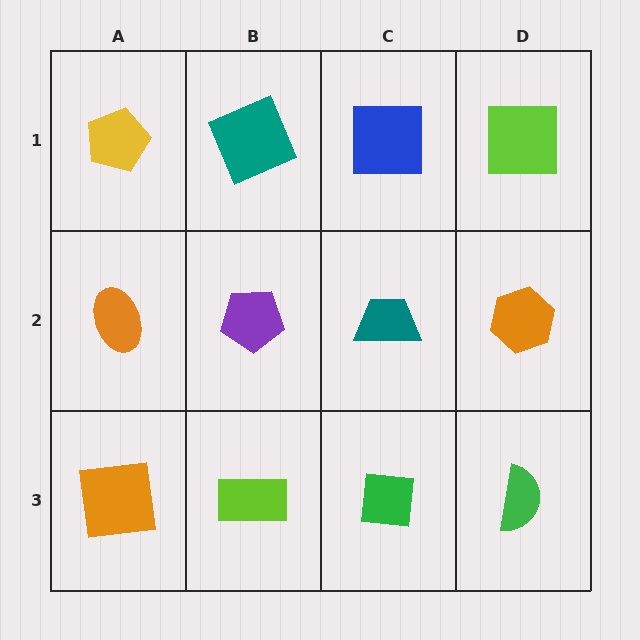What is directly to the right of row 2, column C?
An orange hexagon.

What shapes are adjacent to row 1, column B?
A purple pentagon (row 2, column B), a yellow pentagon (row 1, column A), a blue square (row 1, column C).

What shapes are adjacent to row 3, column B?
A purple pentagon (row 2, column B), an orange square (row 3, column A), a green square (row 3, column C).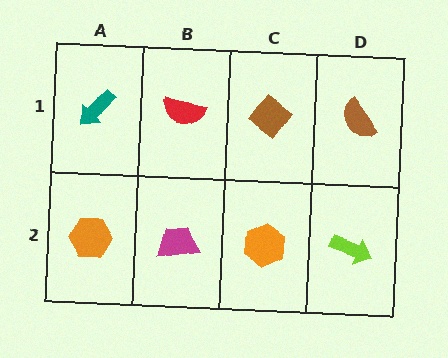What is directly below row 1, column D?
A lime arrow.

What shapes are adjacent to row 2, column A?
A teal arrow (row 1, column A), a magenta trapezoid (row 2, column B).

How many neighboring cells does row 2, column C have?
3.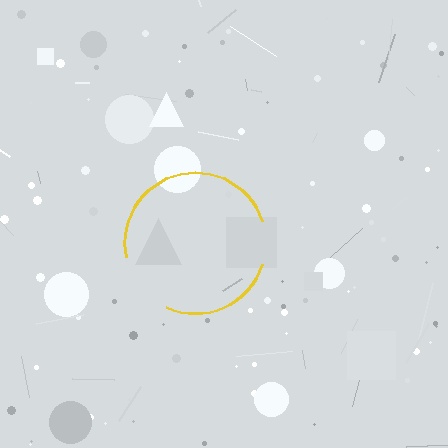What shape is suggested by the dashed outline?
The dashed outline suggests a circle.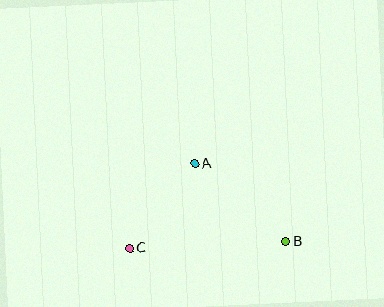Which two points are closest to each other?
Points A and C are closest to each other.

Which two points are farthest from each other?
Points B and C are farthest from each other.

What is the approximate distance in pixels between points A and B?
The distance between A and B is approximately 120 pixels.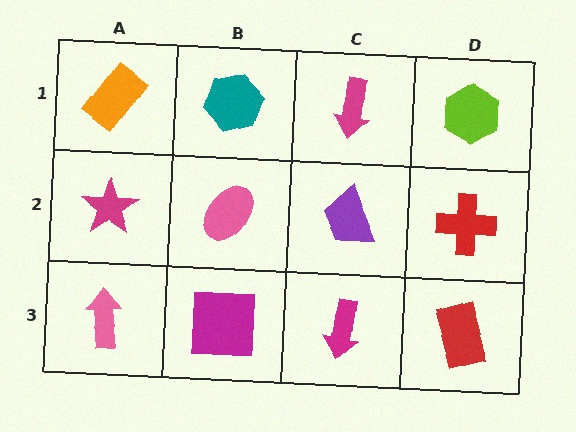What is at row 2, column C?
A purple trapezoid.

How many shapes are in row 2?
4 shapes.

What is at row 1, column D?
A lime hexagon.